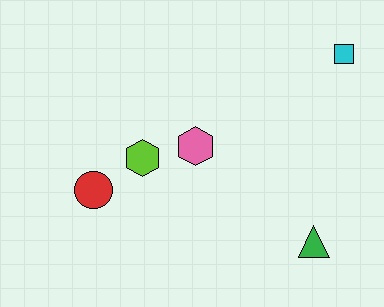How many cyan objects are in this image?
There is 1 cyan object.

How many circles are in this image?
There is 1 circle.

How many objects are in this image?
There are 5 objects.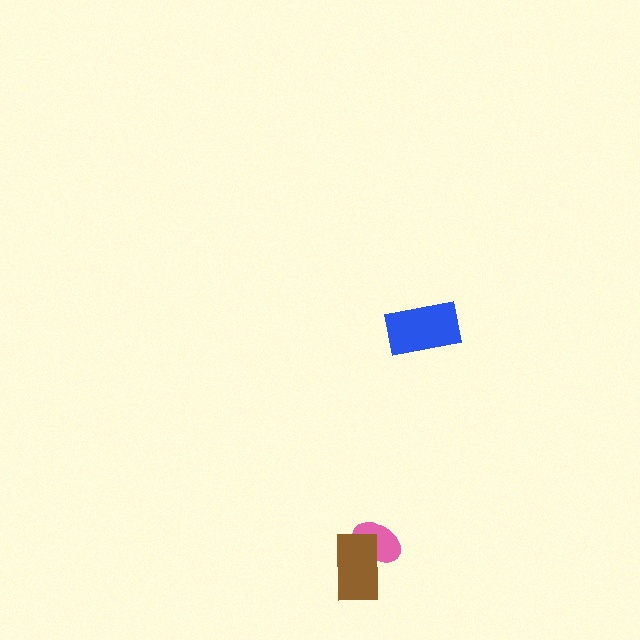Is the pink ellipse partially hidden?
Yes, it is partially covered by another shape.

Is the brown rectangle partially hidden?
No, no other shape covers it.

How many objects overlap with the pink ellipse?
1 object overlaps with the pink ellipse.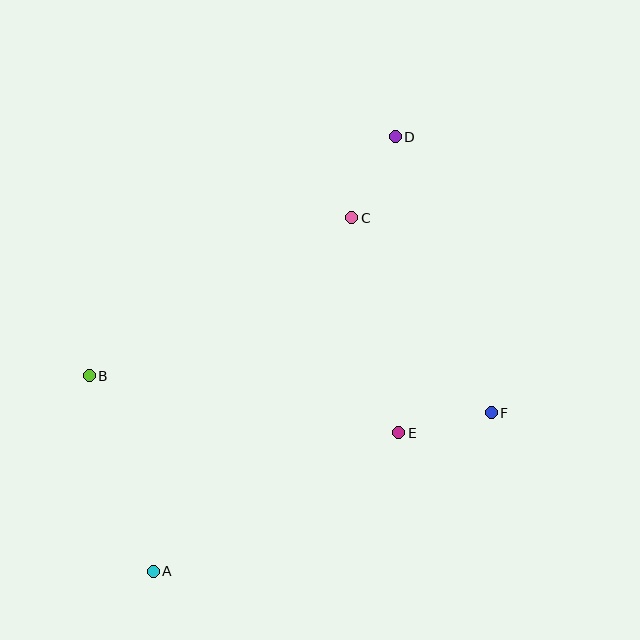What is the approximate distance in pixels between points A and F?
The distance between A and F is approximately 373 pixels.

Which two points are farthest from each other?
Points A and D are farthest from each other.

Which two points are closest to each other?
Points C and D are closest to each other.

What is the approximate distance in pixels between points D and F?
The distance between D and F is approximately 292 pixels.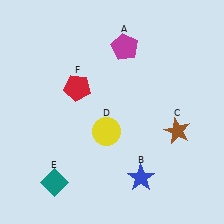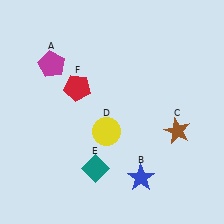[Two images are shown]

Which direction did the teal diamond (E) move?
The teal diamond (E) moved right.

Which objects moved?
The objects that moved are: the magenta pentagon (A), the teal diamond (E).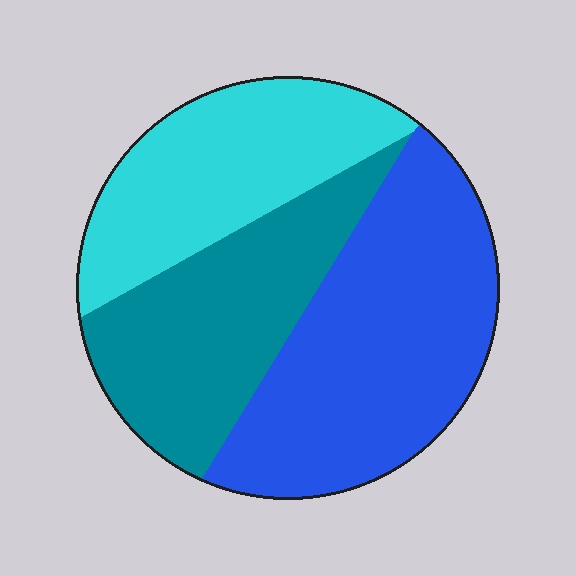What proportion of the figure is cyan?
Cyan covers about 30% of the figure.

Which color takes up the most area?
Blue, at roughly 40%.